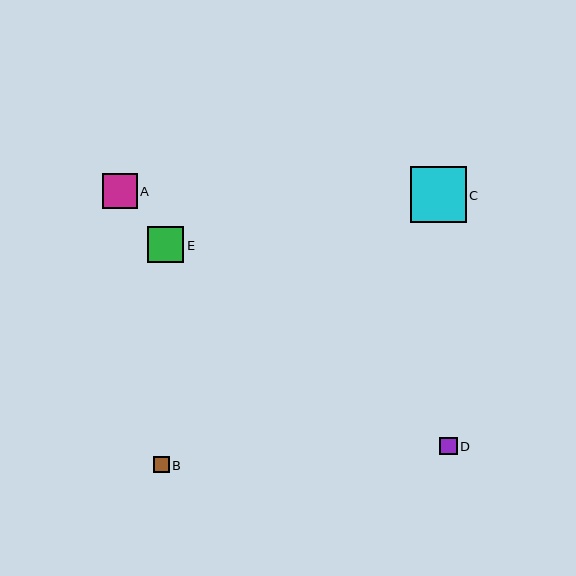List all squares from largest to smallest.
From largest to smallest: C, E, A, D, B.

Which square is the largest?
Square C is the largest with a size of approximately 56 pixels.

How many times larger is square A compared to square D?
Square A is approximately 2.0 times the size of square D.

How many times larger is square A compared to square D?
Square A is approximately 2.0 times the size of square D.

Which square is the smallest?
Square B is the smallest with a size of approximately 16 pixels.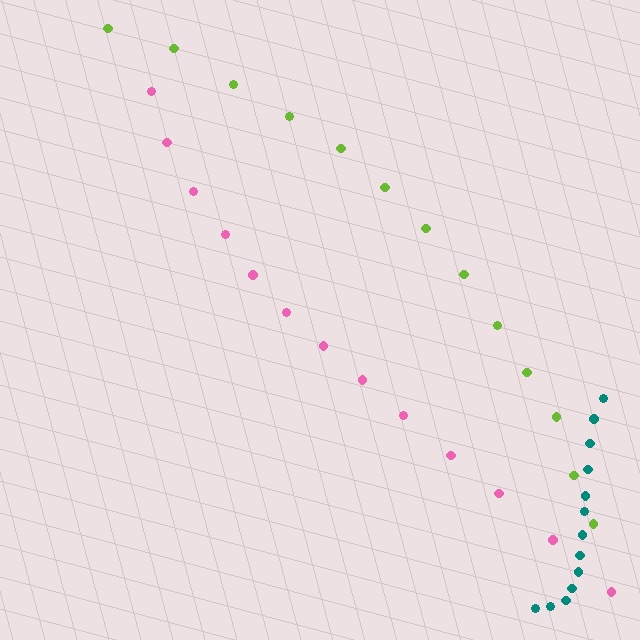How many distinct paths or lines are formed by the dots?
There are 3 distinct paths.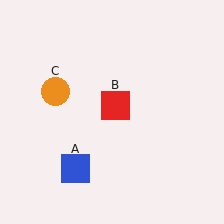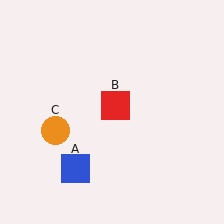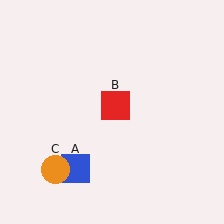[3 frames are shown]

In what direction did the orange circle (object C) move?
The orange circle (object C) moved down.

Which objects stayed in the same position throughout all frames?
Blue square (object A) and red square (object B) remained stationary.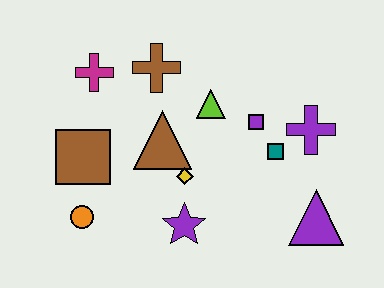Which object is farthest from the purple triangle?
The magenta cross is farthest from the purple triangle.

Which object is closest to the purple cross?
The teal square is closest to the purple cross.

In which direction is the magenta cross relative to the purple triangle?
The magenta cross is to the left of the purple triangle.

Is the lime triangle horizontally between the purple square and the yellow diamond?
Yes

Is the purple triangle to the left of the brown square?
No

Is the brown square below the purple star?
No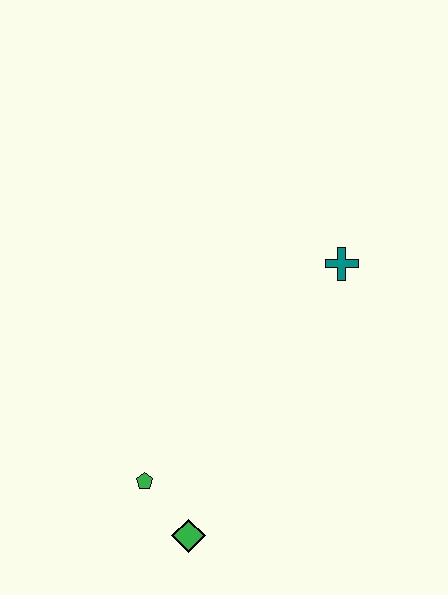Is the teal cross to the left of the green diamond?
No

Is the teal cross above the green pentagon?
Yes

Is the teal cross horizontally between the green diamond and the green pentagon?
No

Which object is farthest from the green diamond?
The teal cross is farthest from the green diamond.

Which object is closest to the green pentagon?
The green diamond is closest to the green pentagon.